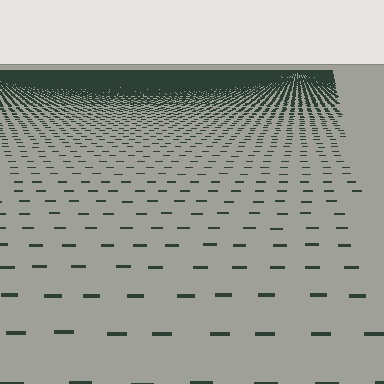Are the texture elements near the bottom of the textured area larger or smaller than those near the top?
Larger. Near the bottom, elements are closer to the viewer and appear at a bigger on-screen size.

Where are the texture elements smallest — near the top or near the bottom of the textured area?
Near the top.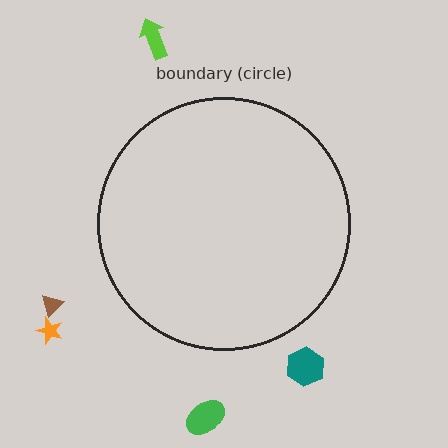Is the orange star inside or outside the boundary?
Outside.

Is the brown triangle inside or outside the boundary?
Outside.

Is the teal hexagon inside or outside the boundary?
Outside.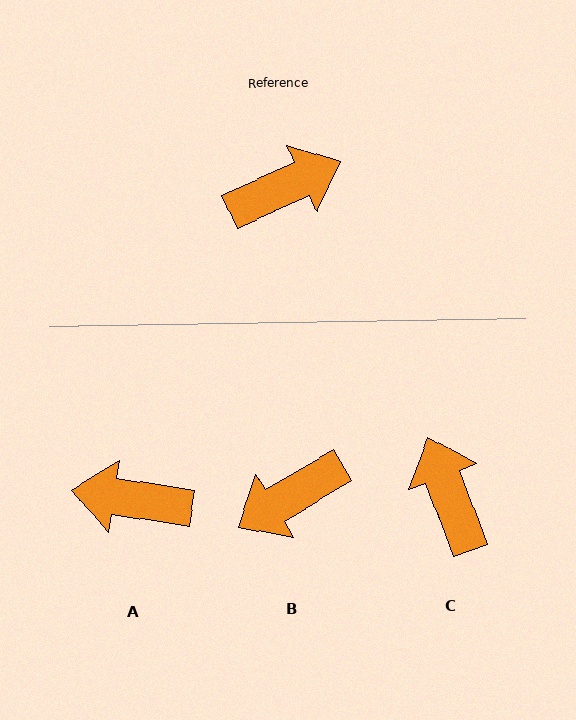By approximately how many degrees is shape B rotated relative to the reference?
Approximately 173 degrees clockwise.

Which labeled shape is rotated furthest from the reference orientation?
B, about 173 degrees away.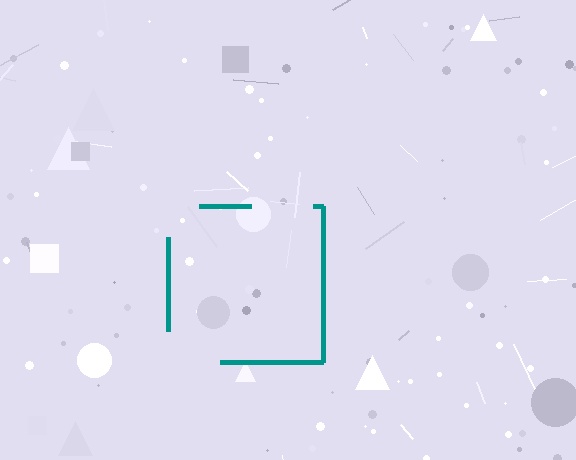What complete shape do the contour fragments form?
The contour fragments form a square.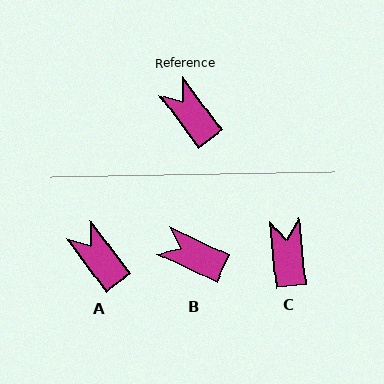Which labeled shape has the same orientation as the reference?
A.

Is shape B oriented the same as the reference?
No, it is off by about 28 degrees.